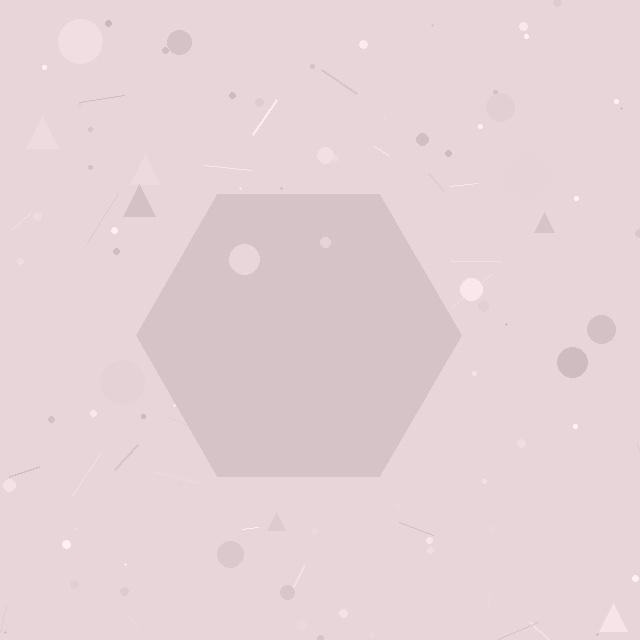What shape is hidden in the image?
A hexagon is hidden in the image.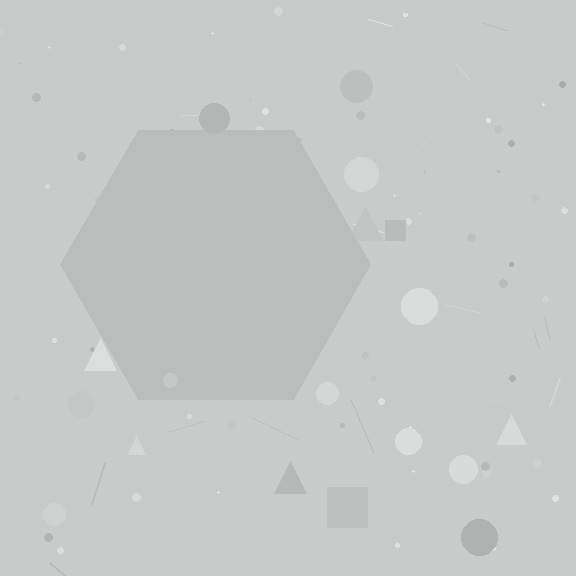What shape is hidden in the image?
A hexagon is hidden in the image.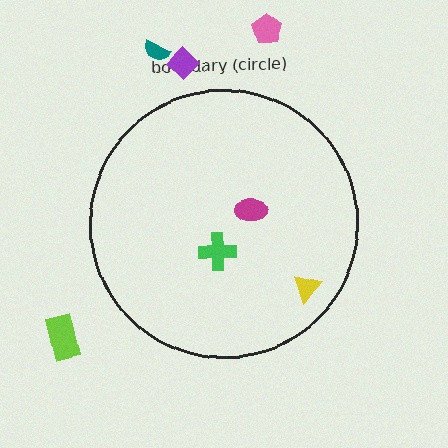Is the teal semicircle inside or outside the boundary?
Outside.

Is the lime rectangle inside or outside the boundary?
Outside.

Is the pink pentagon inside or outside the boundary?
Outside.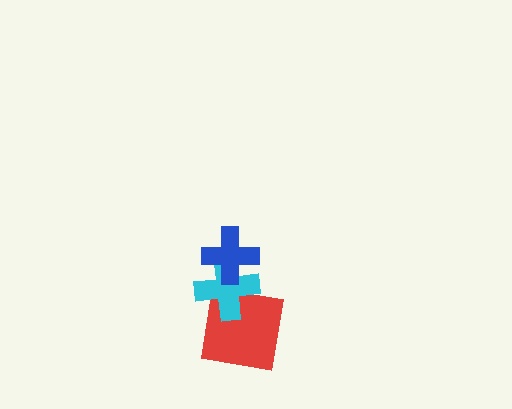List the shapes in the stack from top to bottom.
From top to bottom: the blue cross, the cyan cross, the red square.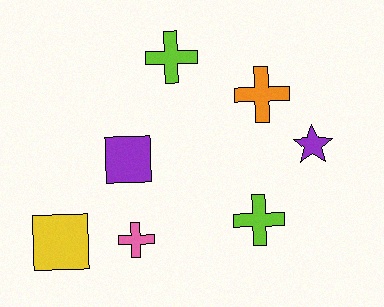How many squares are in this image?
There are 2 squares.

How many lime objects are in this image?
There are 2 lime objects.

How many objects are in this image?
There are 7 objects.